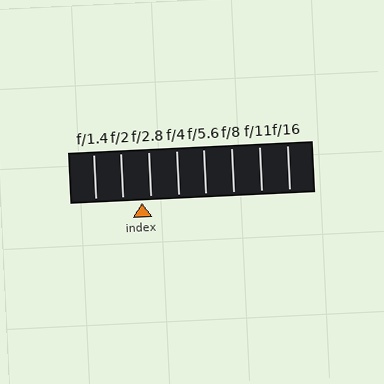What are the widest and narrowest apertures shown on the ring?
The widest aperture shown is f/1.4 and the narrowest is f/16.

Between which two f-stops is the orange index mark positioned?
The index mark is between f/2 and f/2.8.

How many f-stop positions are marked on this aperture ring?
There are 8 f-stop positions marked.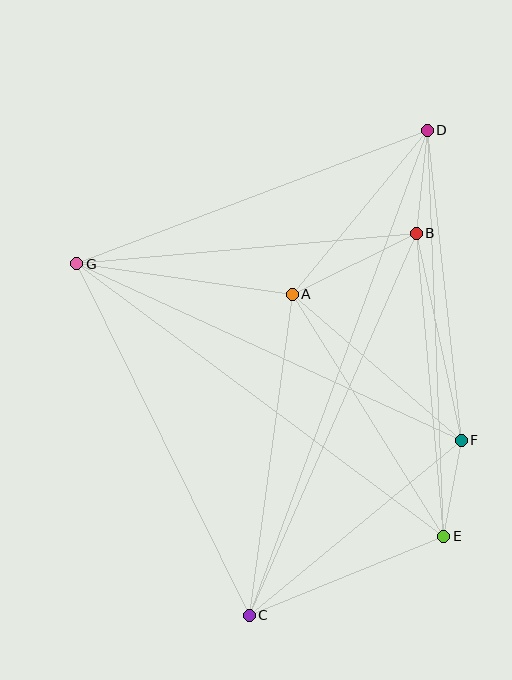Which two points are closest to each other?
Points E and F are closest to each other.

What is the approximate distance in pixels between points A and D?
The distance between A and D is approximately 212 pixels.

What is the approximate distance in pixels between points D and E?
The distance between D and E is approximately 406 pixels.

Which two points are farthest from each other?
Points C and D are farthest from each other.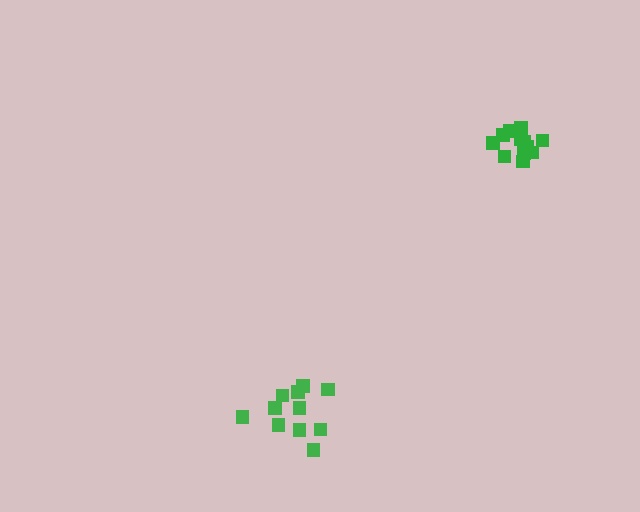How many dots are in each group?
Group 1: 11 dots, Group 2: 12 dots (23 total).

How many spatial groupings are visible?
There are 2 spatial groupings.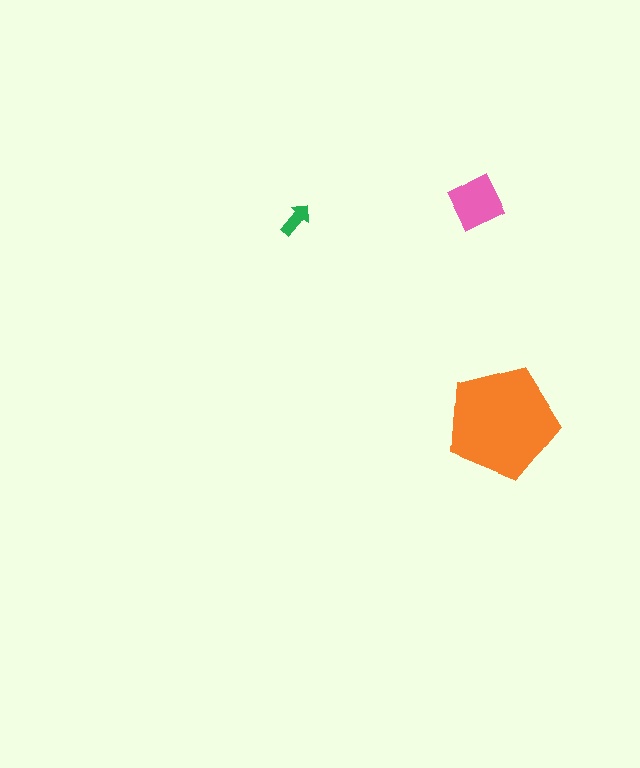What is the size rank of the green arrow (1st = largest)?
3rd.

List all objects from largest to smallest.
The orange pentagon, the pink square, the green arrow.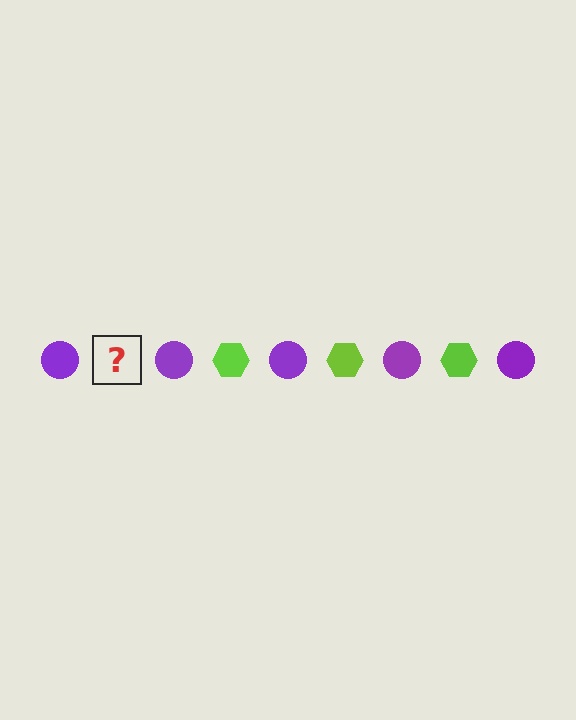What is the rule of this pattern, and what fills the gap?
The rule is that the pattern alternates between purple circle and lime hexagon. The gap should be filled with a lime hexagon.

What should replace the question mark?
The question mark should be replaced with a lime hexagon.